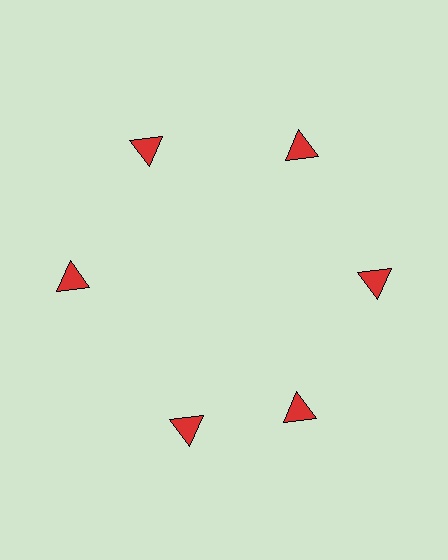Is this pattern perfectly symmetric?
No. The 6 red triangles are arranged in a ring, but one element near the 7 o'clock position is rotated out of alignment along the ring, breaking the 6-fold rotational symmetry.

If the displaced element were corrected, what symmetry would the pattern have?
It would have 6-fold rotational symmetry — the pattern would map onto itself every 60 degrees.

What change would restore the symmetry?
The symmetry would be restored by rotating it back into even spacing with its neighbors so that all 6 triangles sit at equal angles and equal distance from the center.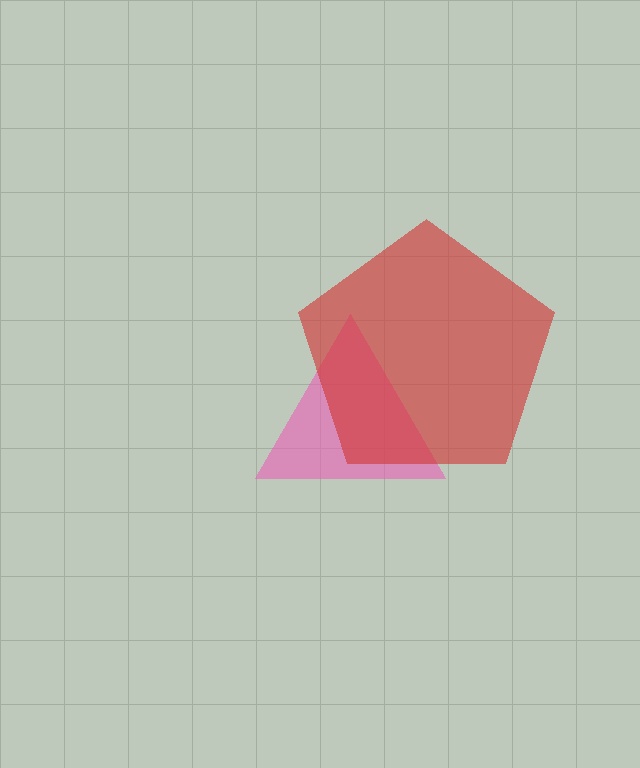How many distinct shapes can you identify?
There are 2 distinct shapes: a pink triangle, a red pentagon.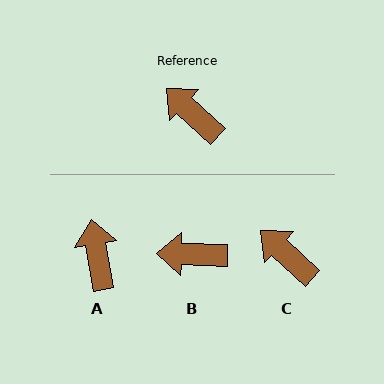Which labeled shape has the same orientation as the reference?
C.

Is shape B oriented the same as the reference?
No, it is off by about 41 degrees.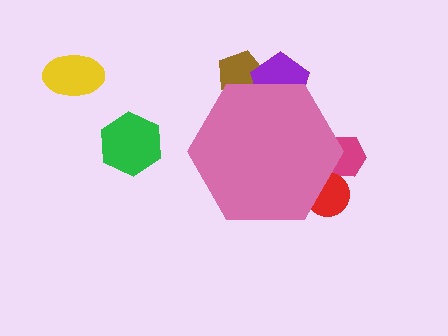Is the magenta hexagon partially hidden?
Yes, the magenta hexagon is partially hidden behind the pink hexagon.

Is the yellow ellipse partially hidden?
No, the yellow ellipse is fully visible.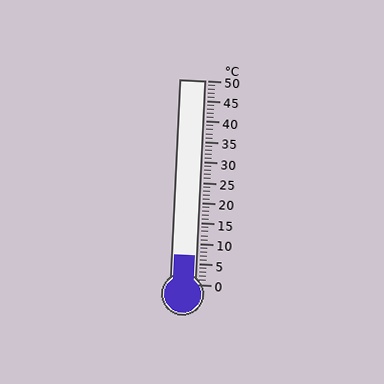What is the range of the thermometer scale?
The thermometer scale ranges from 0°C to 50°C.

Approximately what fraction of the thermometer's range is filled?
The thermometer is filled to approximately 15% of its range.